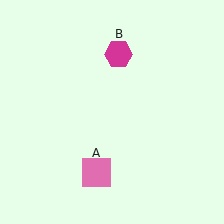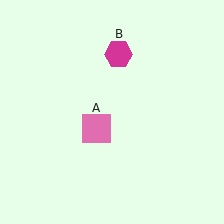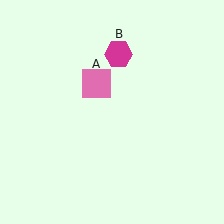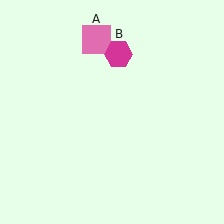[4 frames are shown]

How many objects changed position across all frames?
1 object changed position: pink square (object A).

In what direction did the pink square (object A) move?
The pink square (object A) moved up.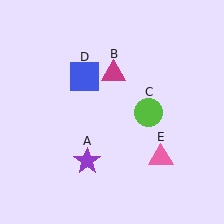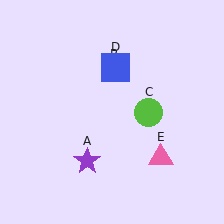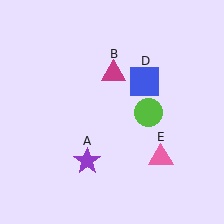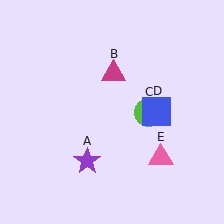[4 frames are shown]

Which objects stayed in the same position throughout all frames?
Purple star (object A) and magenta triangle (object B) and lime circle (object C) and pink triangle (object E) remained stationary.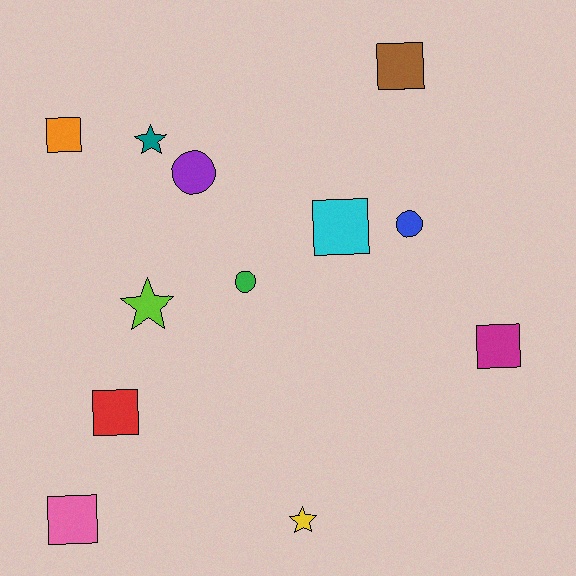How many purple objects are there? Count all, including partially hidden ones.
There is 1 purple object.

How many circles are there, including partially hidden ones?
There are 3 circles.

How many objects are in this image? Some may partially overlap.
There are 12 objects.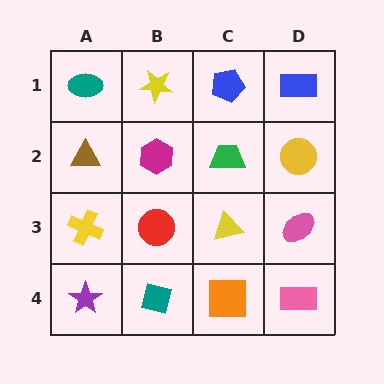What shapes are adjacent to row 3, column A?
A brown triangle (row 2, column A), a purple star (row 4, column A), a red circle (row 3, column B).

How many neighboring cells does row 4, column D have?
2.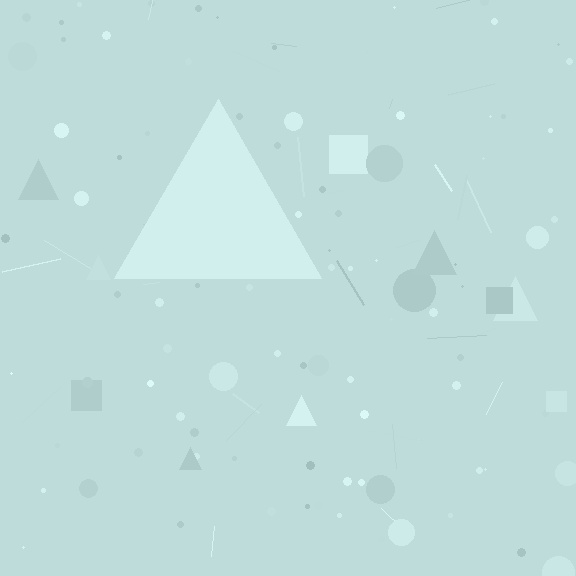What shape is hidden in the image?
A triangle is hidden in the image.